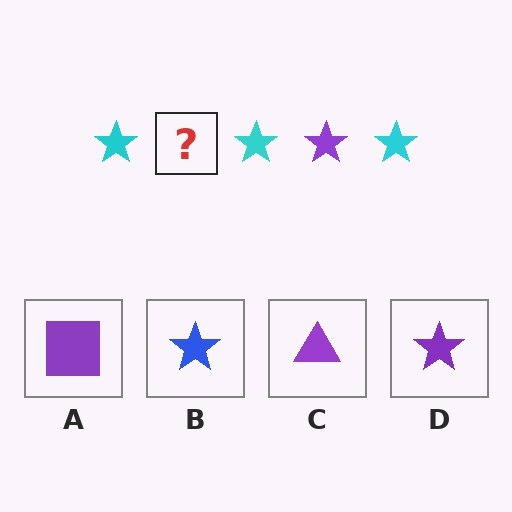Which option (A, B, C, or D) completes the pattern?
D.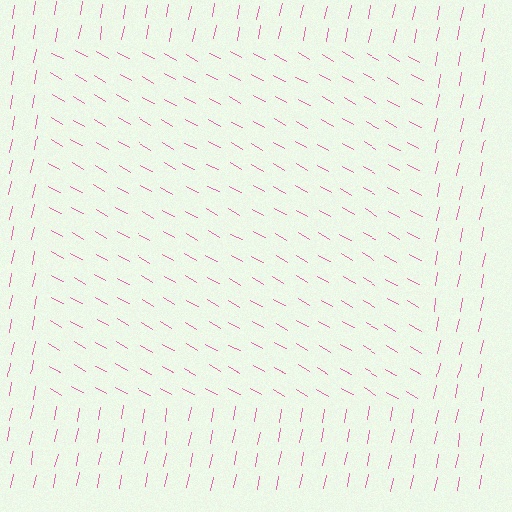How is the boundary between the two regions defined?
The boundary is defined purely by a change in line orientation (approximately 71 degrees difference). All lines are the same color and thickness.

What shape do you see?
I see a rectangle.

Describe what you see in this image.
The image is filled with small pink line segments. A rectangle region in the image has lines oriented differently from the surrounding lines, creating a visible texture boundary.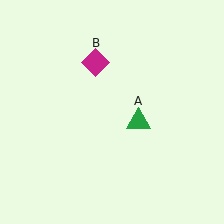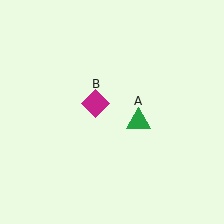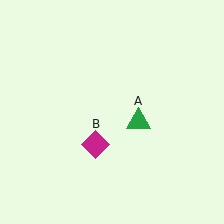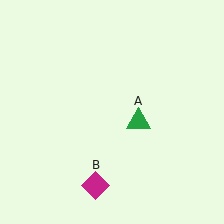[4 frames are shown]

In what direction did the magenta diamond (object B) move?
The magenta diamond (object B) moved down.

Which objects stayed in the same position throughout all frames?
Green triangle (object A) remained stationary.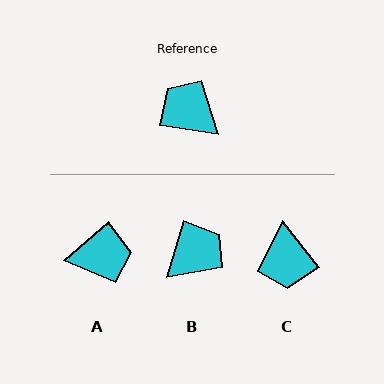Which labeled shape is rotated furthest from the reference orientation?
C, about 137 degrees away.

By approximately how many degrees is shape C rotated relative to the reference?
Approximately 137 degrees counter-clockwise.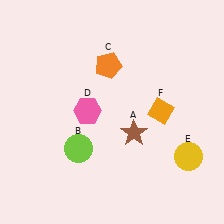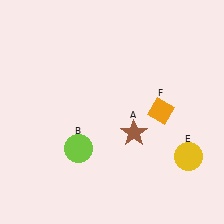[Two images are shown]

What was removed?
The pink hexagon (D), the orange pentagon (C) were removed in Image 2.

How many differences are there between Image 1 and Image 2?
There are 2 differences between the two images.